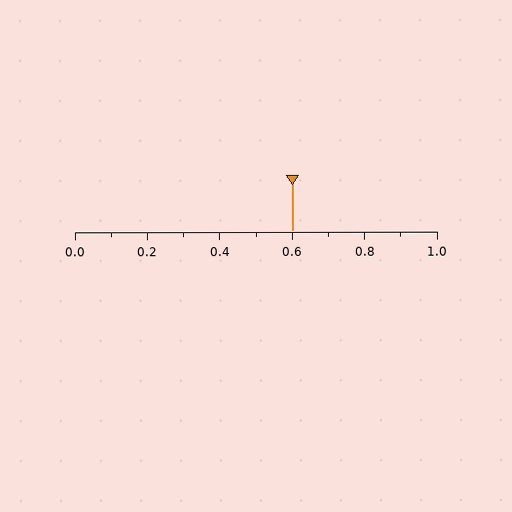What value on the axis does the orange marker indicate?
The marker indicates approximately 0.6.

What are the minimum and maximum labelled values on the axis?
The axis runs from 0.0 to 1.0.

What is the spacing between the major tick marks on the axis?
The major ticks are spaced 0.2 apart.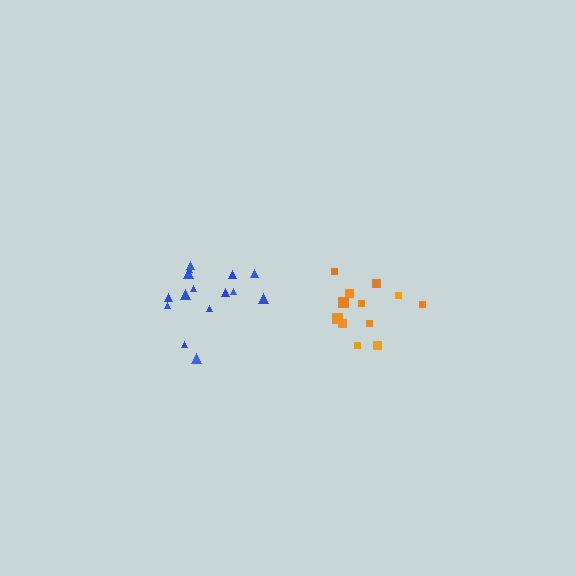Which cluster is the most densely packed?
Orange.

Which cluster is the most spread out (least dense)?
Blue.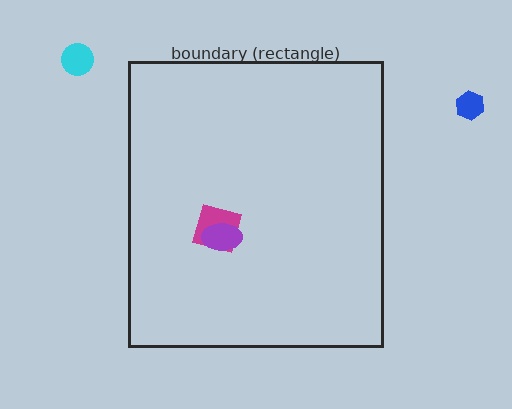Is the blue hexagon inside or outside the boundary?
Outside.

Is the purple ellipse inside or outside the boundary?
Inside.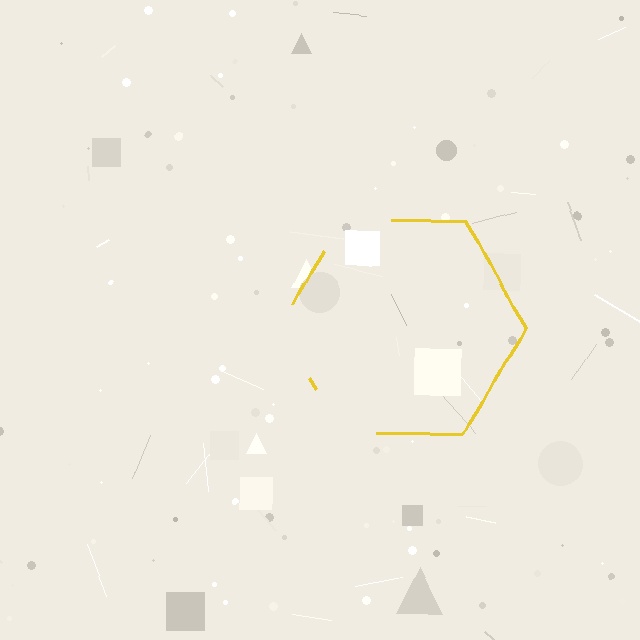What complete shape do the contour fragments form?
The contour fragments form a hexagon.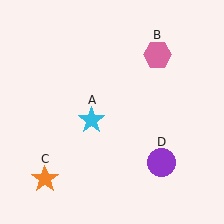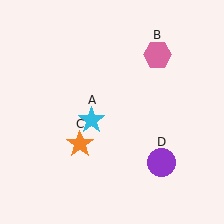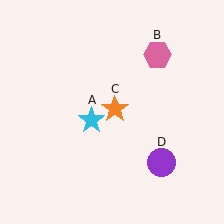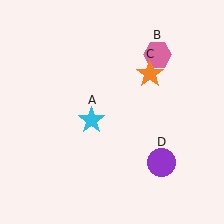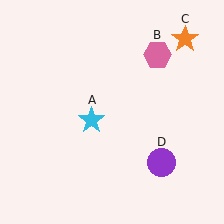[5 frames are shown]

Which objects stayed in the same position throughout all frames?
Cyan star (object A) and pink hexagon (object B) and purple circle (object D) remained stationary.